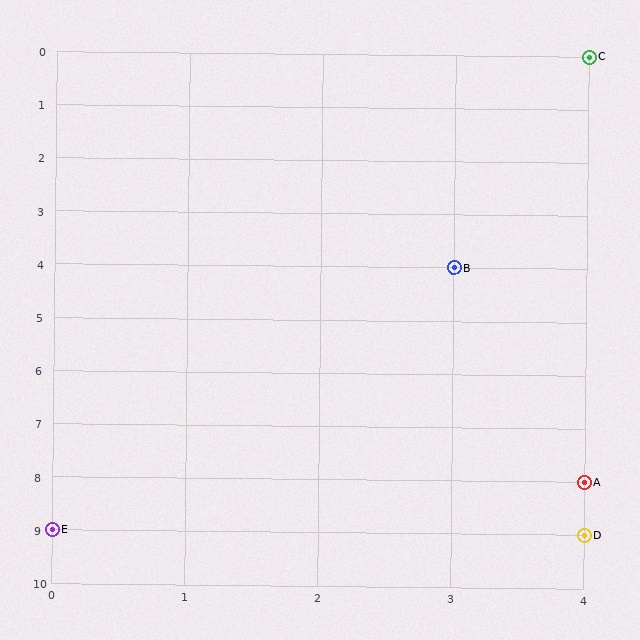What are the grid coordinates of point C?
Point C is at grid coordinates (4, 0).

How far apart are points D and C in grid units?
Points D and C are 9 rows apart.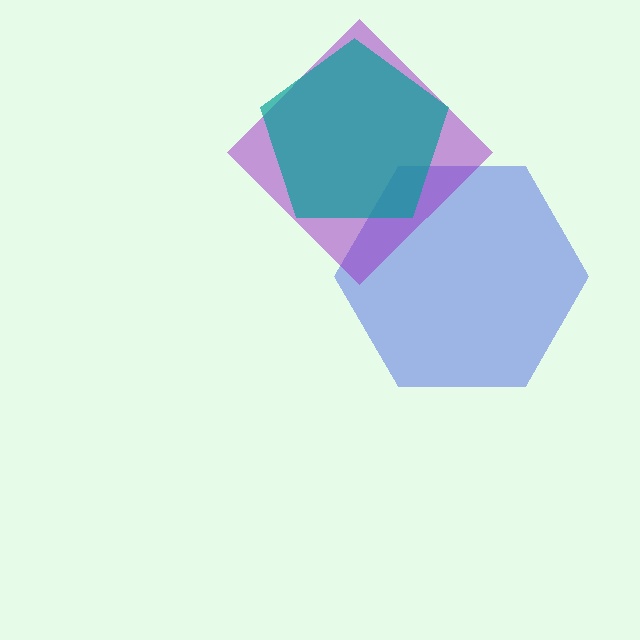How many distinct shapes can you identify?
There are 3 distinct shapes: a blue hexagon, a purple diamond, a teal pentagon.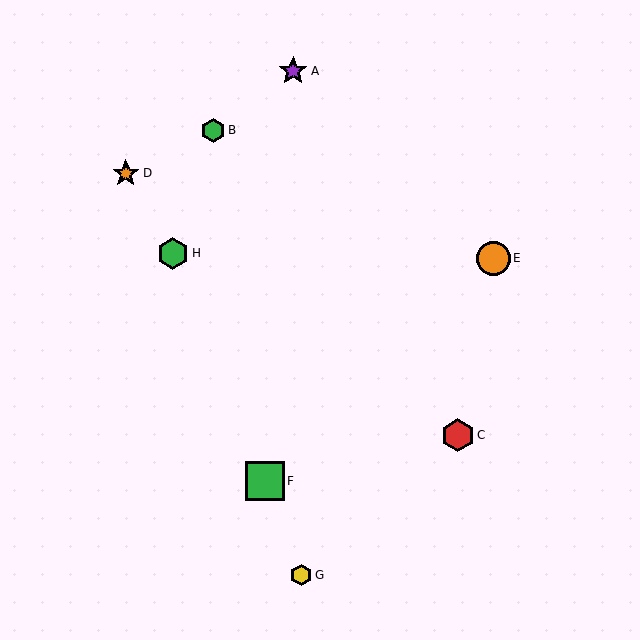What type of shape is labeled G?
Shape G is a yellow hexagon.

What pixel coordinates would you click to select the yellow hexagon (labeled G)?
Click at (301, 575) to select the yellow hexagon G.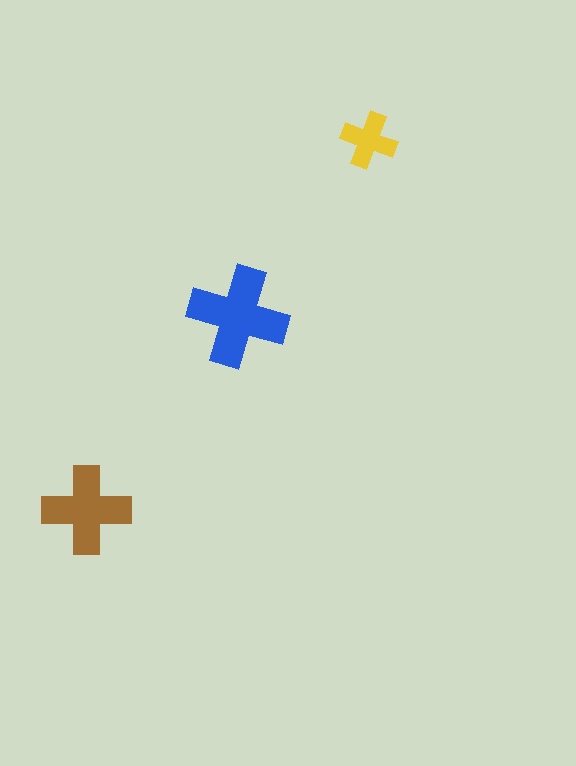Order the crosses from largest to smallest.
the blue one, the brown one, the yellow one.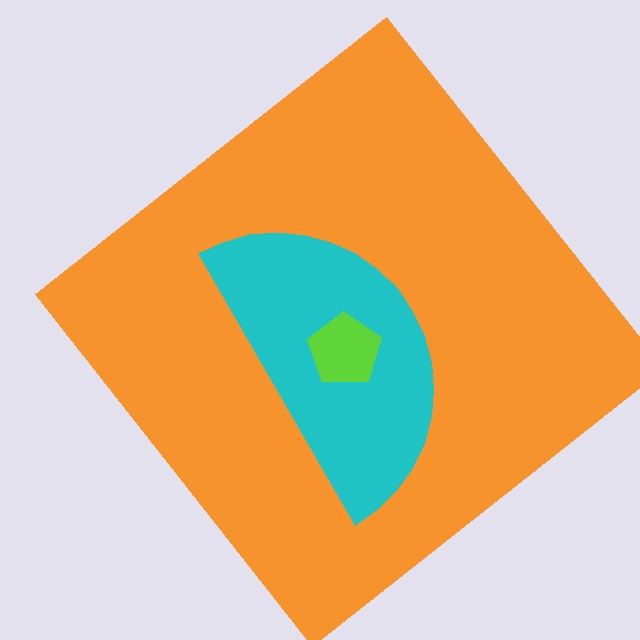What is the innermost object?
The lime pentagon.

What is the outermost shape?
The orange diamond.